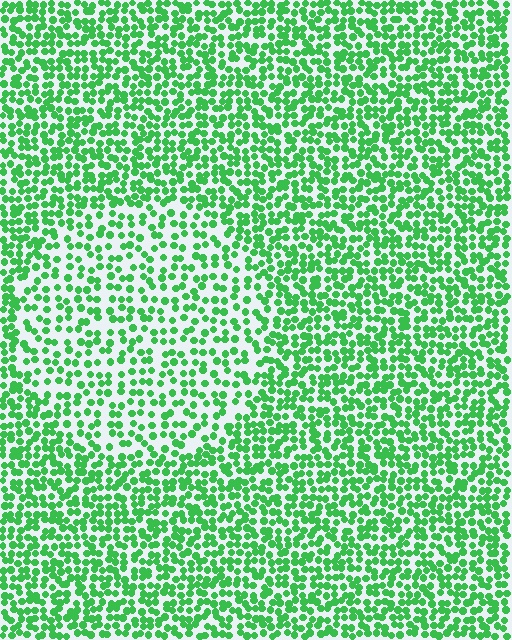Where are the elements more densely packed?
The elements are more densely packed outside the circle boundary.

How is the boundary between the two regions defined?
The boundary is defined by a change in element density (approximately 1.7x ratio). All elements are the same color, size, and shape.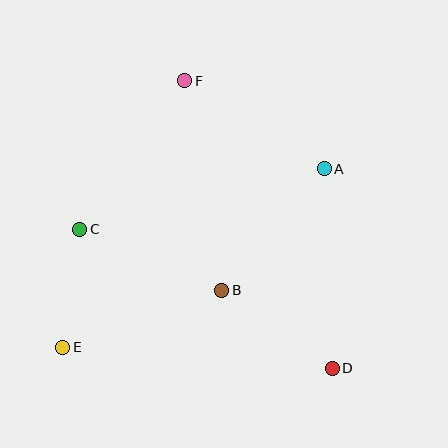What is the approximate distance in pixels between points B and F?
The distance between B and F is approximately 213 pixels.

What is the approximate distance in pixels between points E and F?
The distance between E and F is approximately 293 pixels.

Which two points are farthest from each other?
Points D and F are farthest from each other.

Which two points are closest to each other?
Points C and E are closest to each other.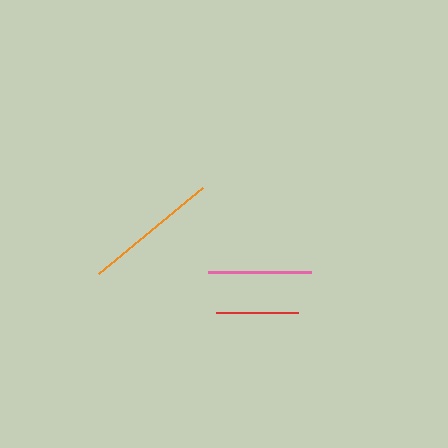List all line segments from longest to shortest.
From longest to shortest: orange, pink, red.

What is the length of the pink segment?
The pink segment is approximately 104 pixels long.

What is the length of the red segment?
The red segment is approximately 82 pixels long.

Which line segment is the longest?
The orange line is the longest at approximately 135 pixels.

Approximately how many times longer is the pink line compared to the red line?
The pink line is approximately 1.3 times the length of the red line.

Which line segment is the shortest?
The red line is the shortest at approximately 82 pixels.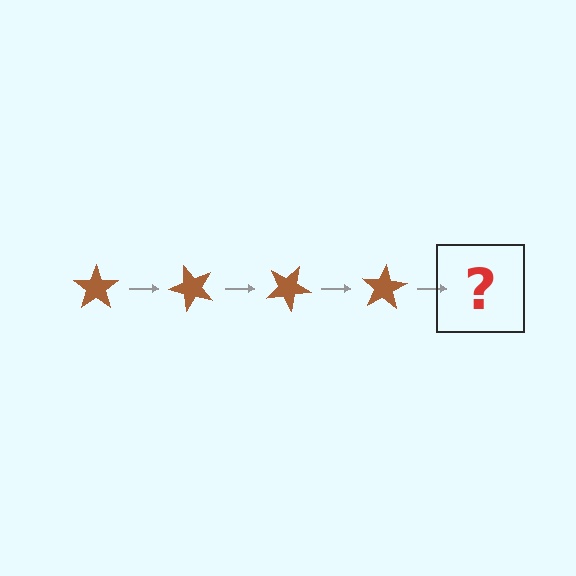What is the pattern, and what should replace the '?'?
The pattern is that the star rotates 50 degrees each step. The '?' should be a brown star rotated 200 degrees.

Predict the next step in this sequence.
The next step is a brown star rotated 200 degrees.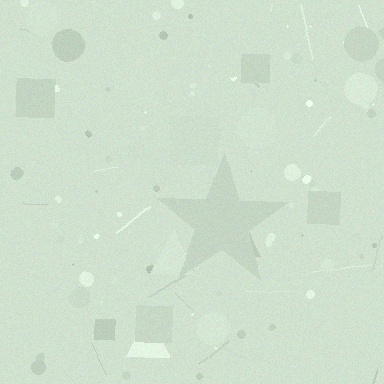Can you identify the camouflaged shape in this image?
The camouflaged shape is a star.